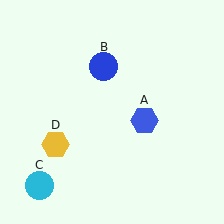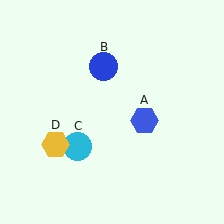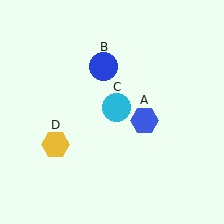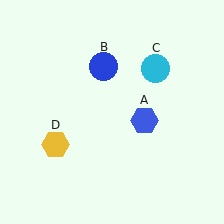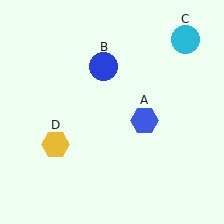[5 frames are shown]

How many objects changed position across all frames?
1 object changed position: cyan circle (object C).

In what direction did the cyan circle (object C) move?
The cyan circle (object C) moved up and to the right.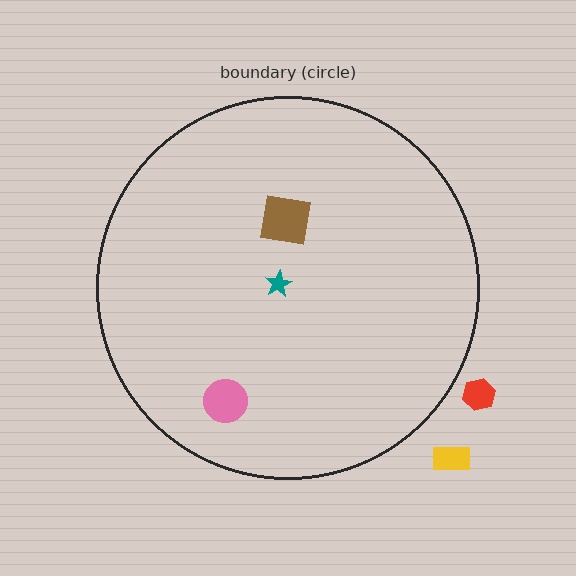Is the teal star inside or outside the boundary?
Inside.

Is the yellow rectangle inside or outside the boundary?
Outside.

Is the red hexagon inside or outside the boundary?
Outside.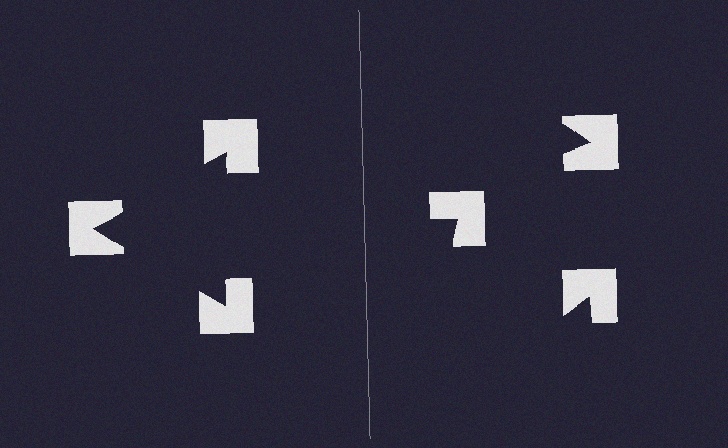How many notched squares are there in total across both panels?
6 — 3 on each side.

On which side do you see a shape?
An illusory triangle appears on the left side. On the right side the wedge cuts are rotated, so no coherent shape forms.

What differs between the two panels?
The notched squares are positioned identically on both sides; only the wedge orientations differ. On the left they align to a triangle; on the right they are misaligned.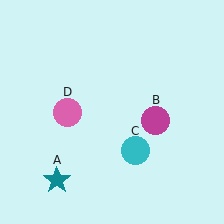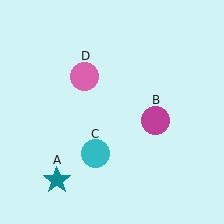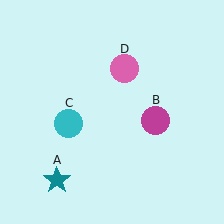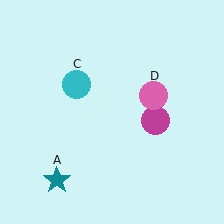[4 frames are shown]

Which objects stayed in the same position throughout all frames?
Teal star (object A) and magenta circle (object B) remained stationary.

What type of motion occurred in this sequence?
The cyan circle (object C), pink circle (object D) rotated clockwise around the center of the scene.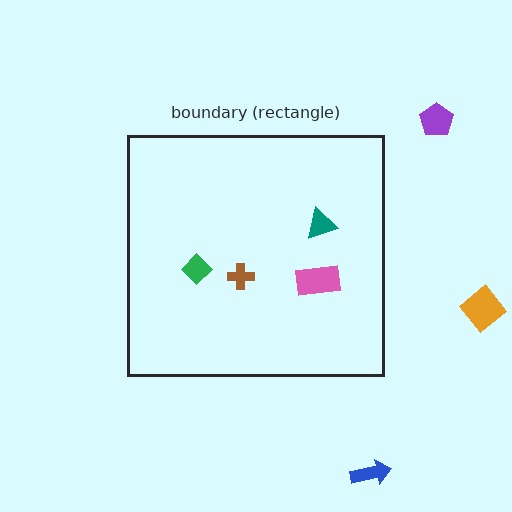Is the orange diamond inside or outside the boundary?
Outside.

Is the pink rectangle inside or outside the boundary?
Inside.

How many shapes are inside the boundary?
4 inside, 3 outside.